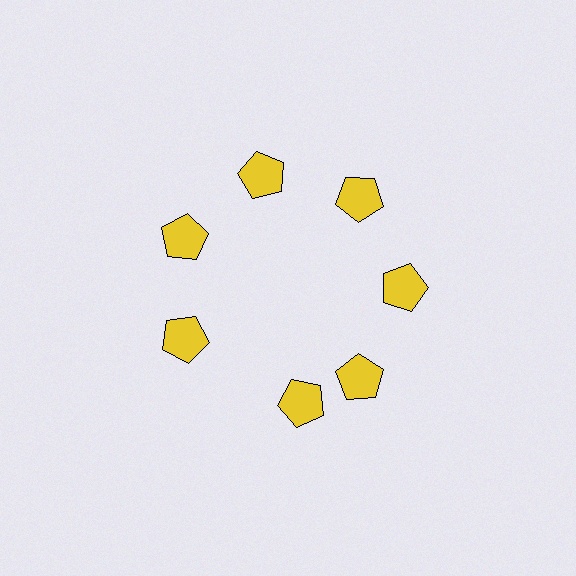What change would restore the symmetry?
The symmetry would be restored by rotating it back into even spacing with its neighbors so that all 7 pentagons sit at equal angles and equal distance from the center.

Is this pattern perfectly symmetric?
No. The 7 yellow pentagons are arranged in a ring, but one element near the 6 o'clock position is rotated out of alignment along the ring, breaking the 7-fold rotational symmetry.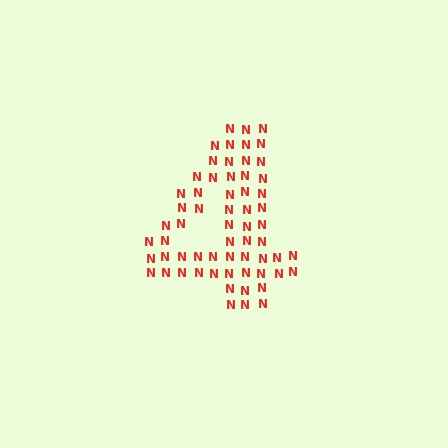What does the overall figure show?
The overall figure shows the digit 4.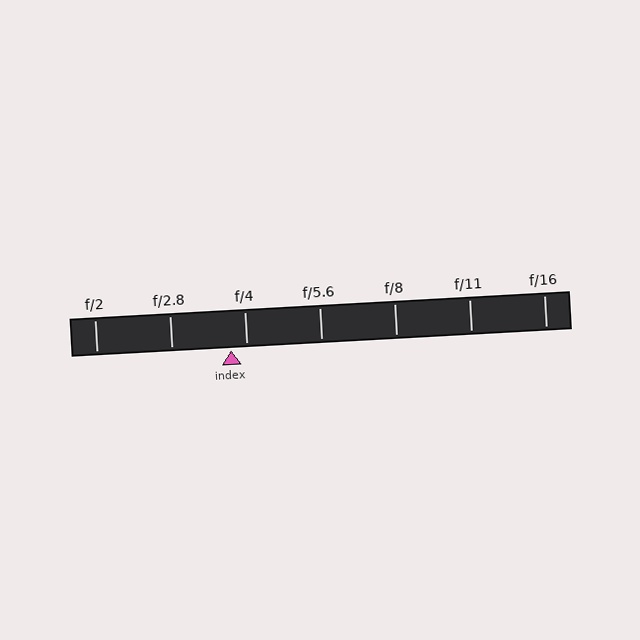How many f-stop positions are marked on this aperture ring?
There are 7 f-stop positions marked.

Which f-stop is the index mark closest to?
The index mark is closest to f/4.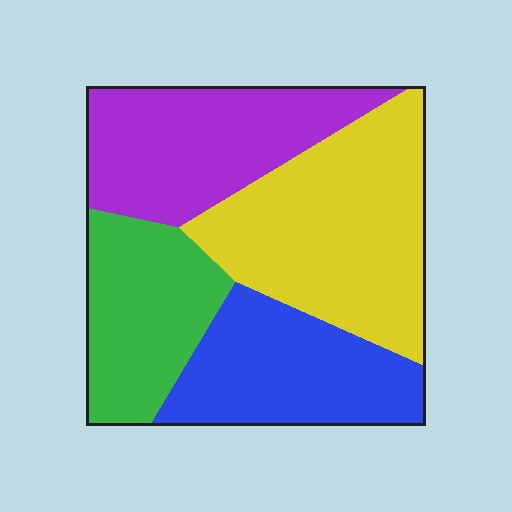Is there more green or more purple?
Purple.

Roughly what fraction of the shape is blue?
Blue takes up less than a quarter of the shape.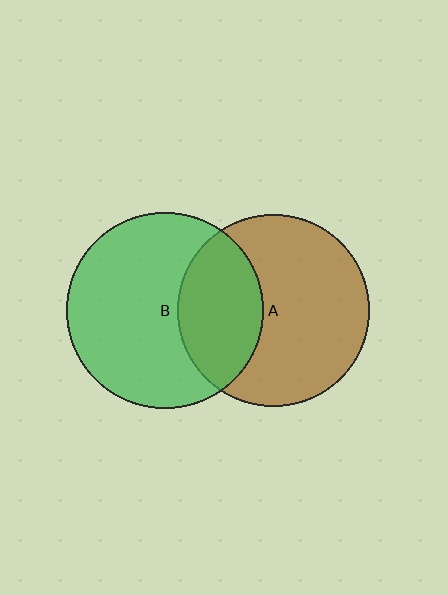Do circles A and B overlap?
Yes.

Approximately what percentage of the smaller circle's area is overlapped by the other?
Approximately 35%.